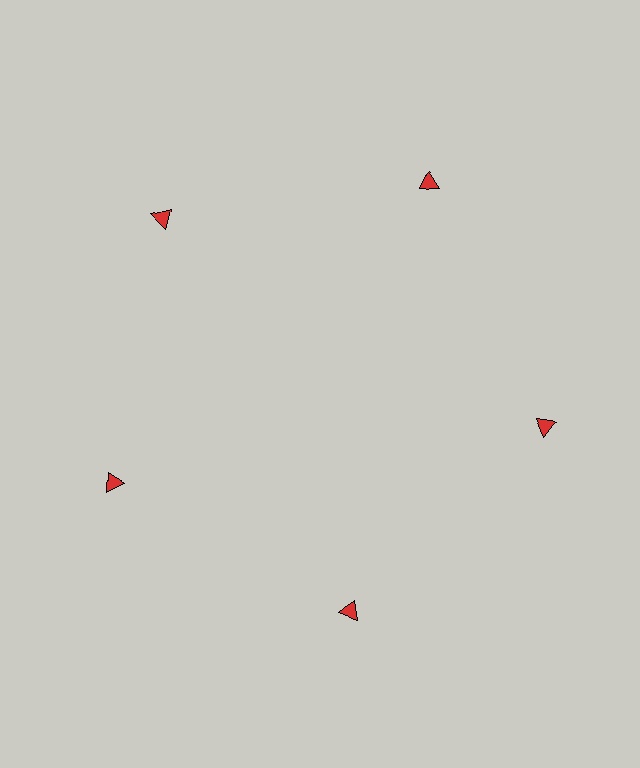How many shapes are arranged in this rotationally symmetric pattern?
There are 5 shapes, arranged in 5 groups of 1.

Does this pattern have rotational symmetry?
Yes, this pattern has 5-fold rotational symmetry. It looks the same after rotating 72 degrees around the center.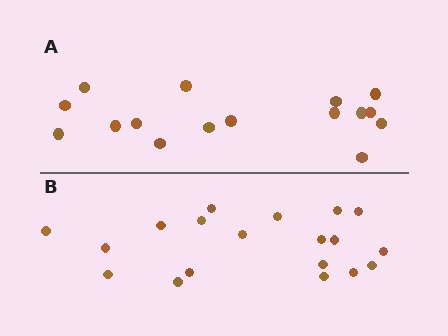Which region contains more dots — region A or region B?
Region B (the bottom region) has more dots.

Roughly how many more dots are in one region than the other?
Region B has just a few more — roughly 2 or 3 more dots than region A.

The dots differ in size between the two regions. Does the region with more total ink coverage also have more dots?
No. Region A has more total ink coverage because its dots are larger, but region B actually contains more individual dots. Total area can be misleading — the number of items is what matters here.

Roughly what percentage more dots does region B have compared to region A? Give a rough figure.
About 20% more.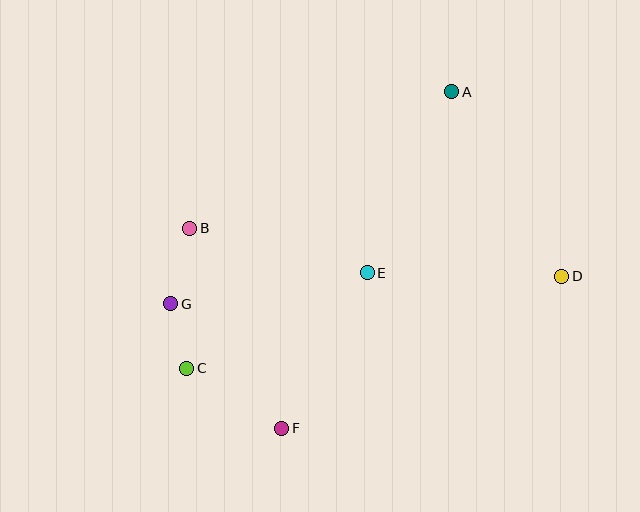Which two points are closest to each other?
Points C and G are closest to each other.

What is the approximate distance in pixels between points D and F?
The distance between D and F is approximately 319 pixels.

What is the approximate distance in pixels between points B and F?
The distance between B and F is approximately 220 pixels.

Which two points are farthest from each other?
Points D and G are farthest from each other.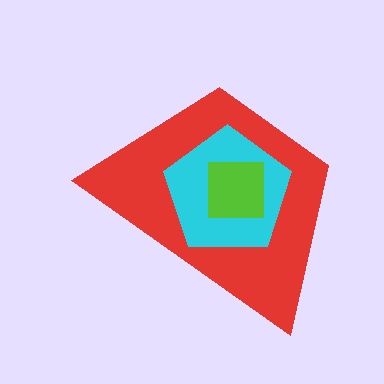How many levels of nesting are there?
3.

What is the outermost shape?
The red trapezoid.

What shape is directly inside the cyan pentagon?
The lime square.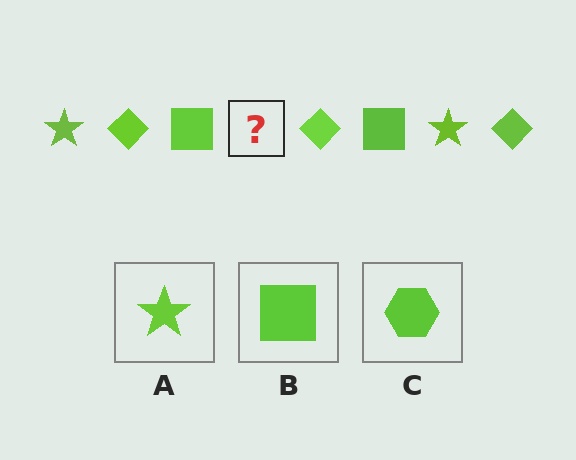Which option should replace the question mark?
Option A.